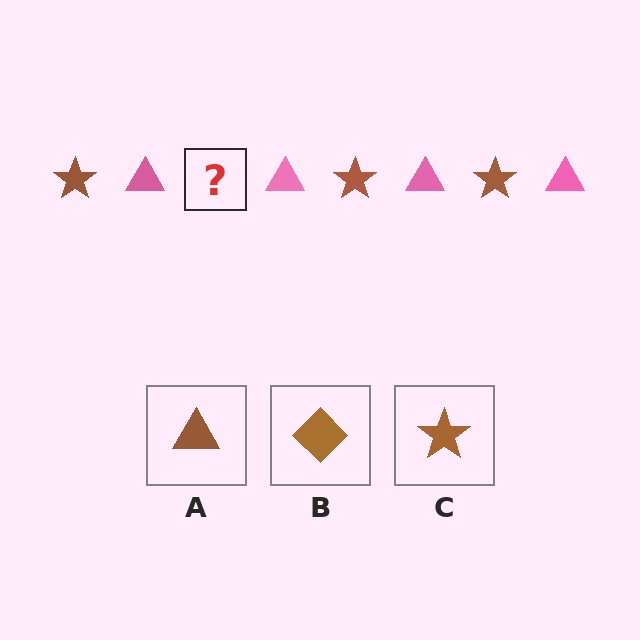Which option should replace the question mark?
Option C.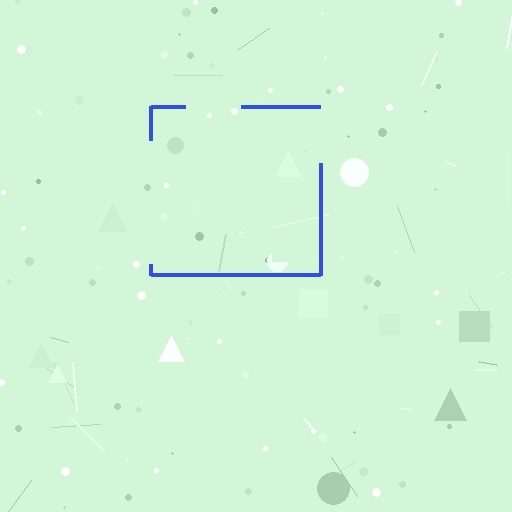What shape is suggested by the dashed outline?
The dashed outline suggests a square.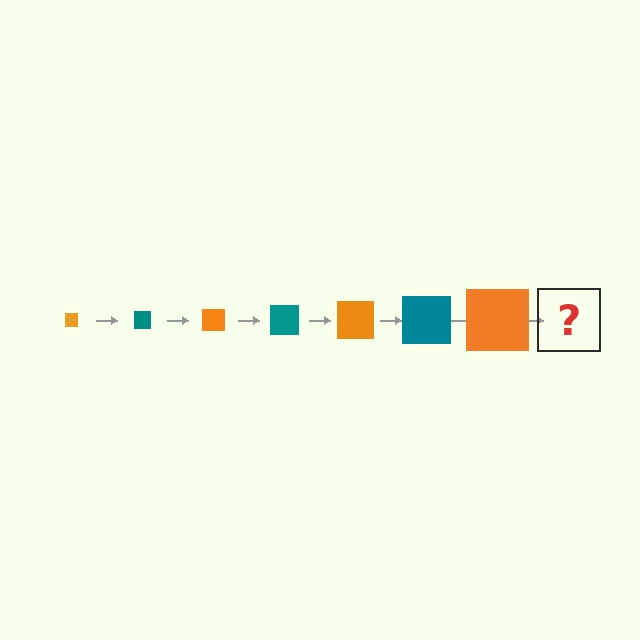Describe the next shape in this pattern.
It should be a teal square, larger than the previous one.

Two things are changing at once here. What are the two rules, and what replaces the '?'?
The two rules are that the square grows larger each step and the color cycles through orange and teal. The '?' should be a teal square, larger than the previous one.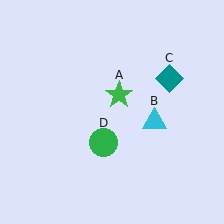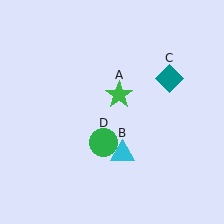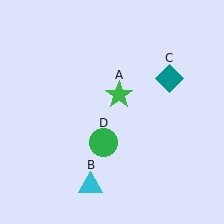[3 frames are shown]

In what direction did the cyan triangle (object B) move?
The cyan triangle (object B) moved down and to the left.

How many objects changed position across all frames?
1 object changed position: cyan triangle (object B).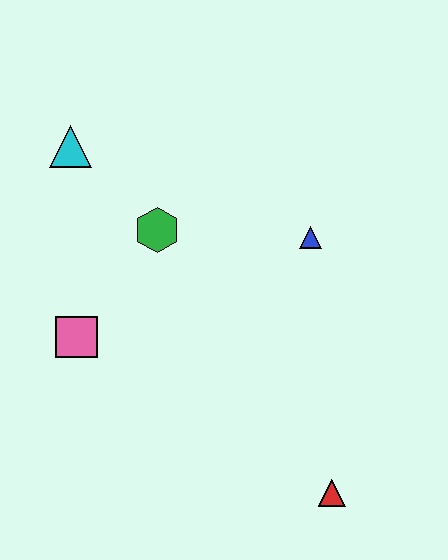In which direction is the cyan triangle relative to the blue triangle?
The cyan triangle is to the left of the blue triangle.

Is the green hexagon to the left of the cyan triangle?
No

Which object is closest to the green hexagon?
The cyan triangle is closest to the green hexagon.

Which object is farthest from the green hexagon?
The red triangle is farthest from the green hexagon.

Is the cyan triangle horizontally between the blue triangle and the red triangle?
No